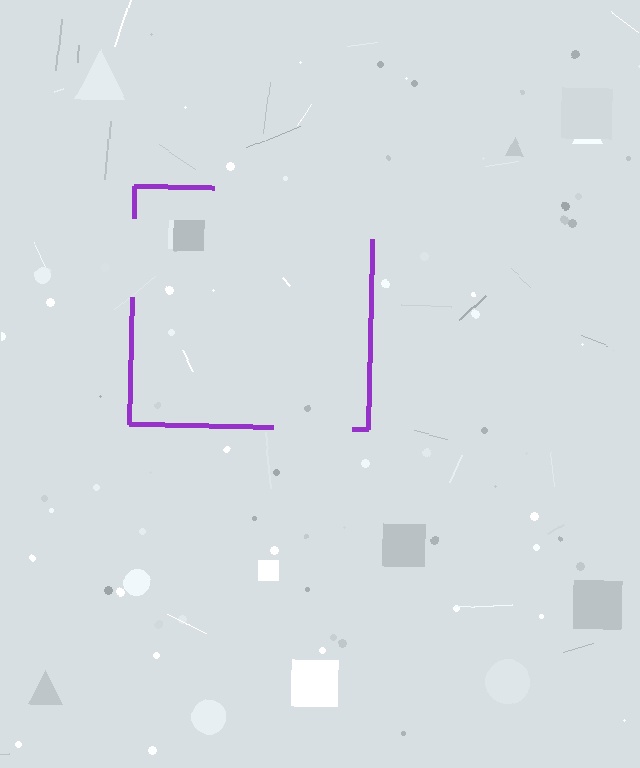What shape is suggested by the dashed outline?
The dashed outline suggests a square.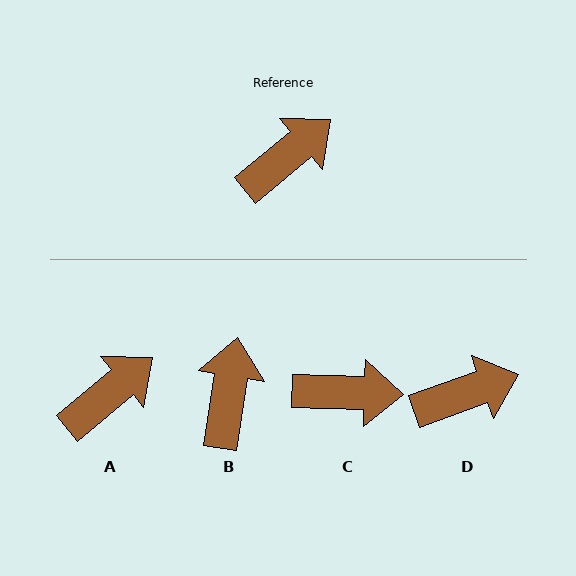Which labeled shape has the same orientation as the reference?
A.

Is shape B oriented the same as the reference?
No, it is off by about 41 degrees.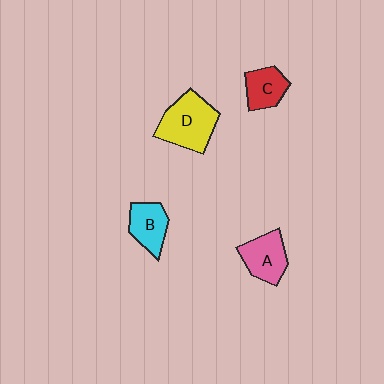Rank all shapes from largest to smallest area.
From largest to smallest: D (yellow), A (pink), B (cyan), C (red).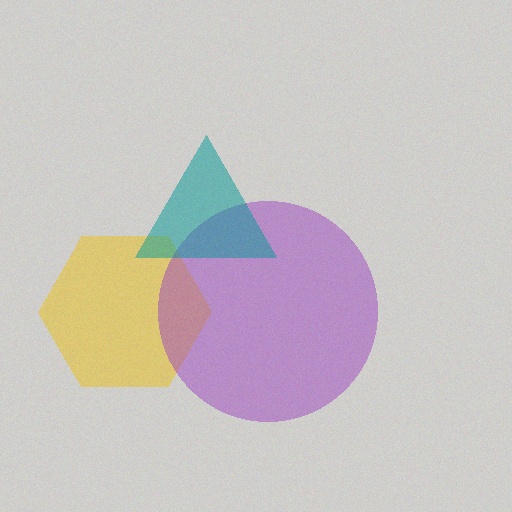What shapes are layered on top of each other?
The layered shapes are: a yellow hexagon, a purple circle, a teal triangle.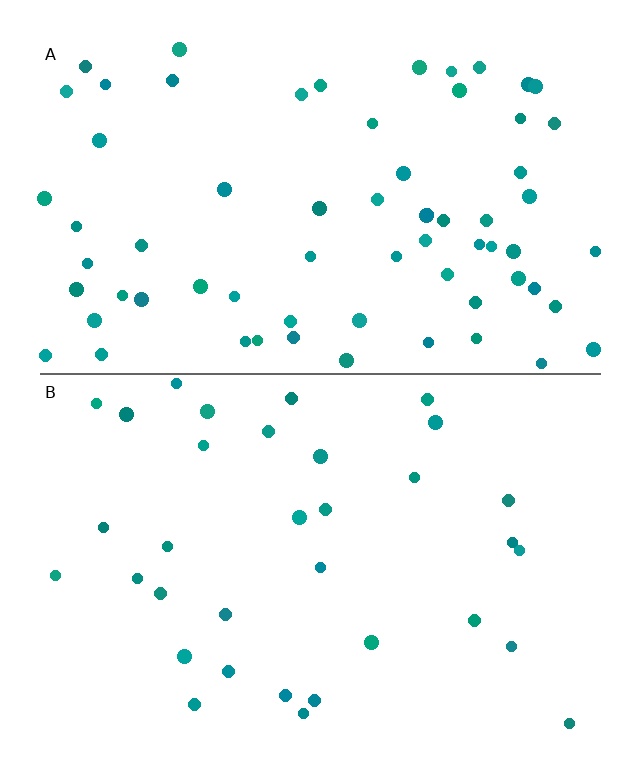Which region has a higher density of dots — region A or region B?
A (the top).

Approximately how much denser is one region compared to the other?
Approximately 2.0× — region A over region B.